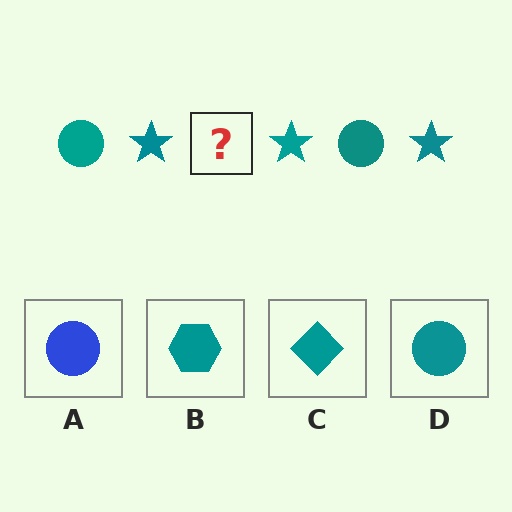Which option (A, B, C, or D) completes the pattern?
D.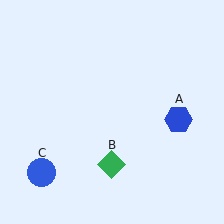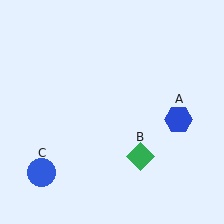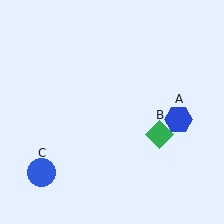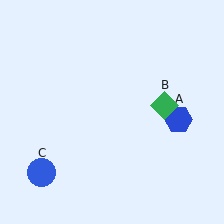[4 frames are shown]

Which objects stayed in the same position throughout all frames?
Blue hexagon (object A) and blue circle (object C) remained stationary.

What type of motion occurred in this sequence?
The green diamond (object B) rotated counterclockwise around the center of the scene.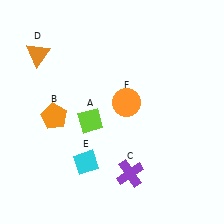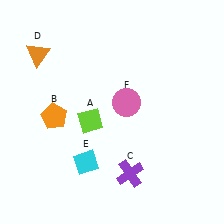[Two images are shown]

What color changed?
The circle (F) changed from orange in Image 1 to pink in Image 2.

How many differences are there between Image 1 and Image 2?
There is 1 difference between the two images.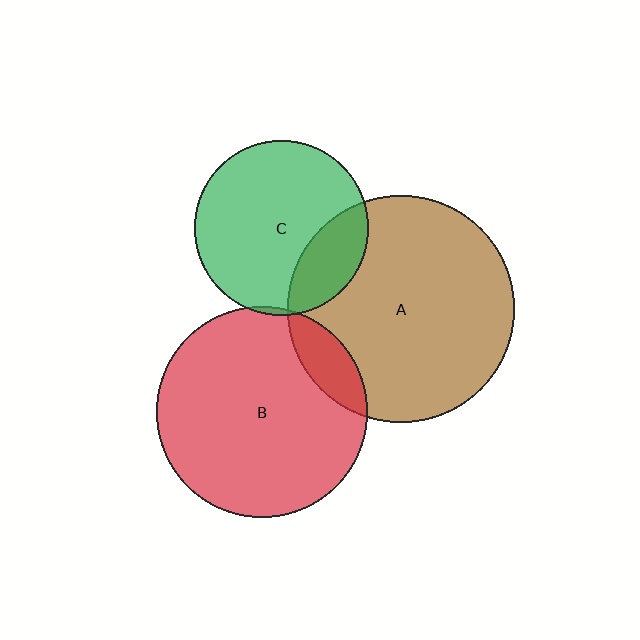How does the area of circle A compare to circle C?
Approximately 1.7 times.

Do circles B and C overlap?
Yes.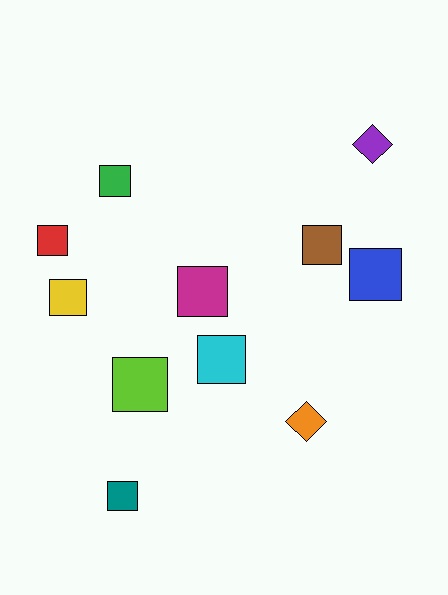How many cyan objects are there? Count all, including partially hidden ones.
There is 1 cyan object.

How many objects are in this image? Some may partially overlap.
There are 11 objects.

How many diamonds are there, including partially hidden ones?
There are 2 diamonds.